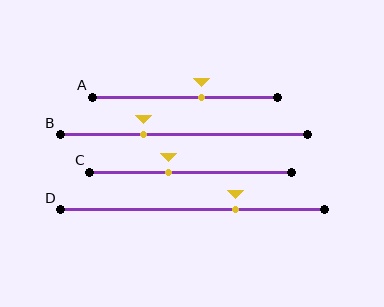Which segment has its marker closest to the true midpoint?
Segment A has its marker closest to the true midpoint.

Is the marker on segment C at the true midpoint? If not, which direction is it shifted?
No, the marker on segment C is shifted to the left by about 11% of the segment length.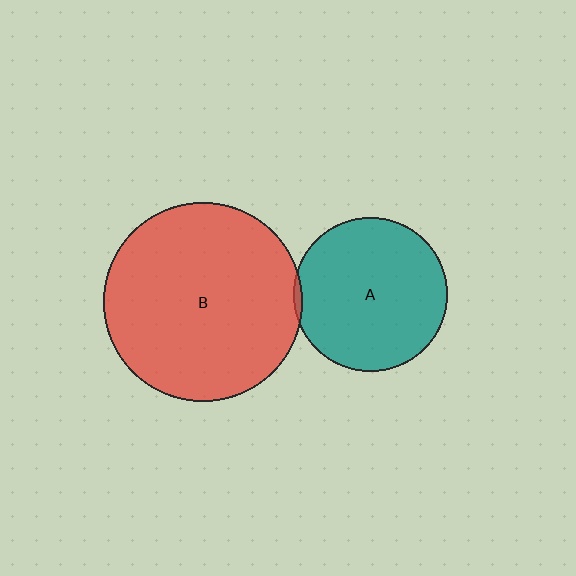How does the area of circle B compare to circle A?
Approximately 1.7 times.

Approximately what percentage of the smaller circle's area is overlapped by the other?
Approximately 5%.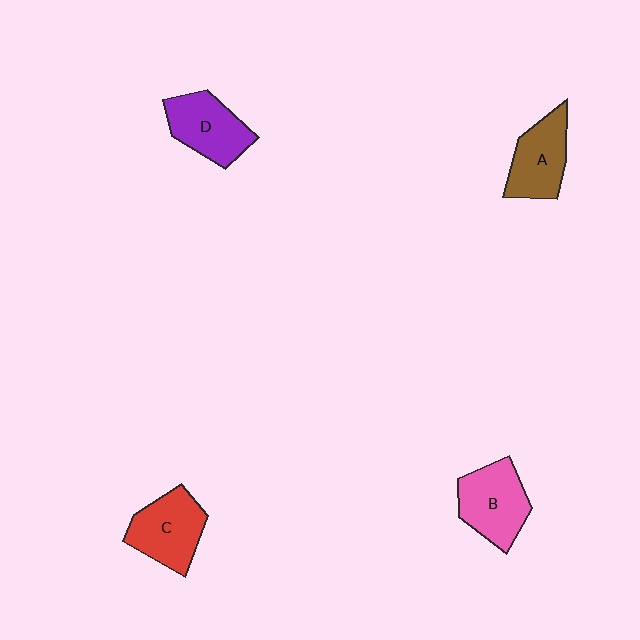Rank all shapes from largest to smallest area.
From largest to smallest: B (pink), C (red), D (purple), A (brown).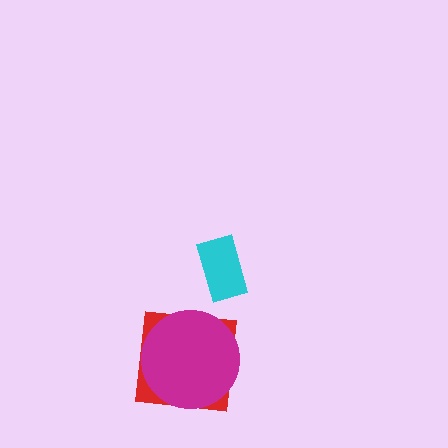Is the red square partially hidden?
Yes, it is partially covered by another shape.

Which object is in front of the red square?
The magenta circle is in front of the red square.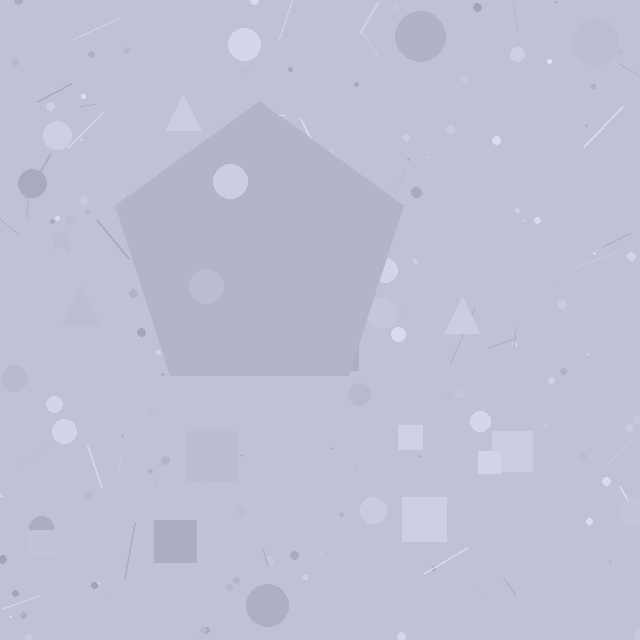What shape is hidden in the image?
A pentagon is hidden in the image.